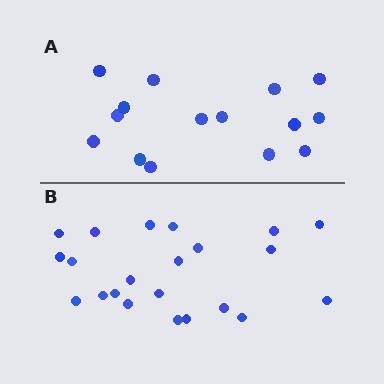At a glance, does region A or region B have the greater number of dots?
Region B (the bottom region) has more dots.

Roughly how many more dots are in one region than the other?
Region B has roughly 8 or so more dots than region A.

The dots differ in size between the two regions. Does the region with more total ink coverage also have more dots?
No. Region A has more total ink coverage because its dots are larger, but region B actually contains more individual dots. Total area can be misleading — the number of items is what matters here.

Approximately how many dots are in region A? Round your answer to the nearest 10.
About 20 dots. (The exact count is 15, which rounds to 20.)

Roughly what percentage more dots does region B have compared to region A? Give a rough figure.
About 45% more.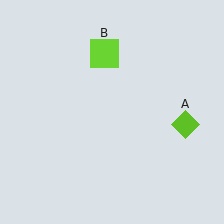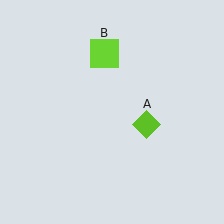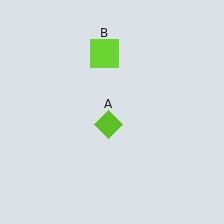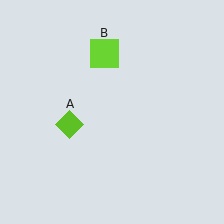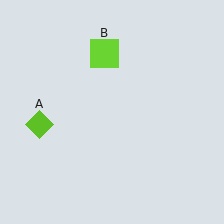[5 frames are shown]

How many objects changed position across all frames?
1 object changed position: lime diamond (object A).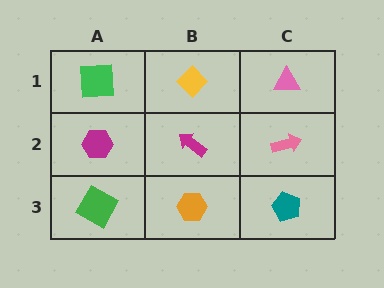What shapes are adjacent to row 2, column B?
A yellow diamond (row 1, column B), an orange hexagon (row 3, column B), a magenta hexagon (row 2, column A), a pink arrow (row 2, column C).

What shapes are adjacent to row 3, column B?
A magenta arrow (row 2, column B), a green square (row 3, column A), a teal pentagon (row 3, column C).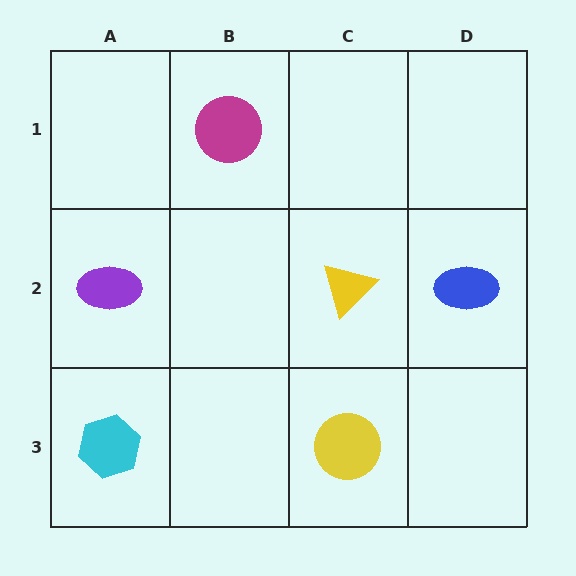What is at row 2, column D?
A blue ellipse.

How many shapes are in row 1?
1 shape.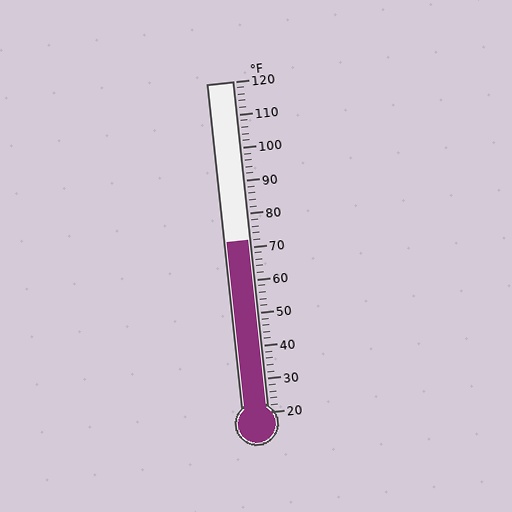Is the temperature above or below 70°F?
The temperature is above 70°F.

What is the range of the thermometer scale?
The thermometer scale ranges from 20°F to 120°F.